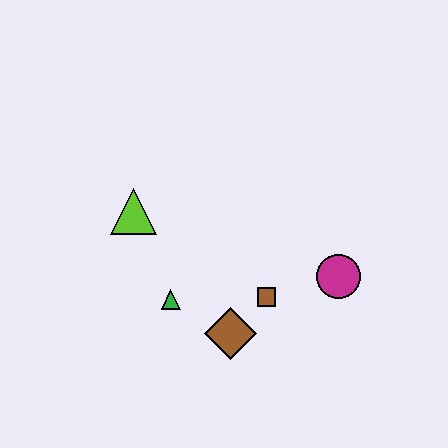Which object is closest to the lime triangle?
The green triangle is closest to the lime triangle.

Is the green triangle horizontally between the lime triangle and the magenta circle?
Yes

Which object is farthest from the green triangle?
The magenta circle is farthest from the green triangle.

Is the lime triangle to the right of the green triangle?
No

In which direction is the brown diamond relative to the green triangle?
The brown diamond is to the right of the green triangle.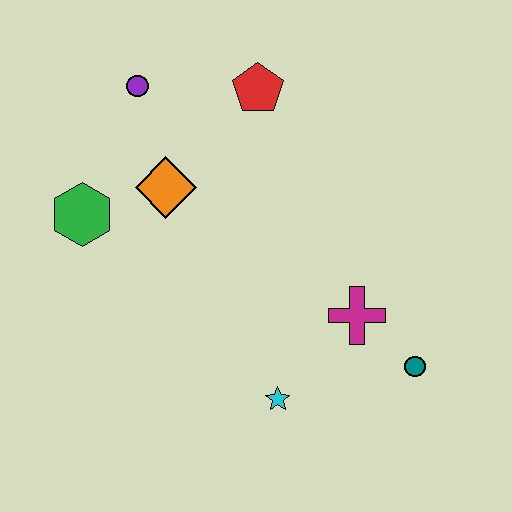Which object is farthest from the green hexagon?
The teal circle is farthest from the green hexagon.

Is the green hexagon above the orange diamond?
No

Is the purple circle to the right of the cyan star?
No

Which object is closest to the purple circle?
The orange diamond is closest to the purple circle.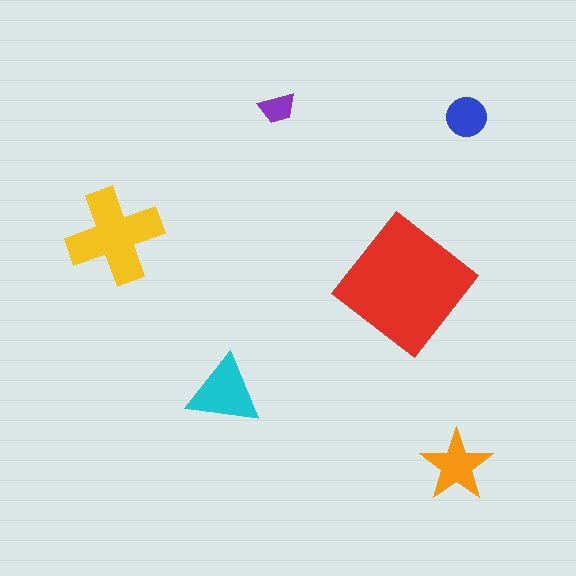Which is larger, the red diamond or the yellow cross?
The red diamond.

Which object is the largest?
The red diamond.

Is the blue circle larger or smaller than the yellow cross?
Smaller.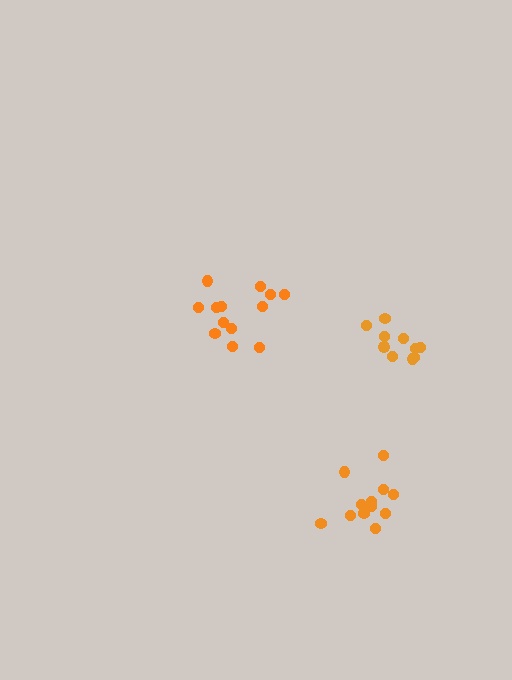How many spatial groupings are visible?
There are 3 spatial groupings.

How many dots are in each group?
Group 1: 12 dots, Group 2: 10 dots, Group 3: 13 dots (35 total).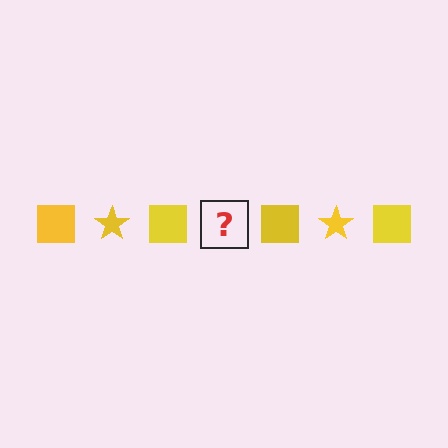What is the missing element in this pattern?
The missing element is a yellow star.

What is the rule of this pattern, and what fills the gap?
The rule is that the pattern cycles through square, star shapes in yellow. The gap should be filled with a yellow star.